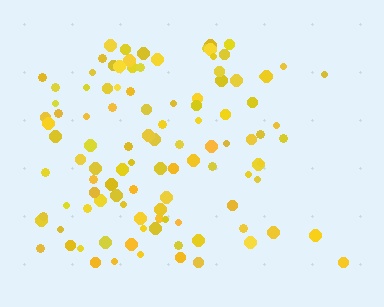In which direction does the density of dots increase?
From right to left, with the left side densest.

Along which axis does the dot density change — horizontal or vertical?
Horizontal.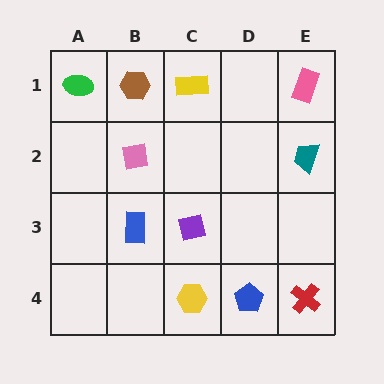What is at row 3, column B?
A blue rectangle.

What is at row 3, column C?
A purple square.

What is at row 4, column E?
A red cross.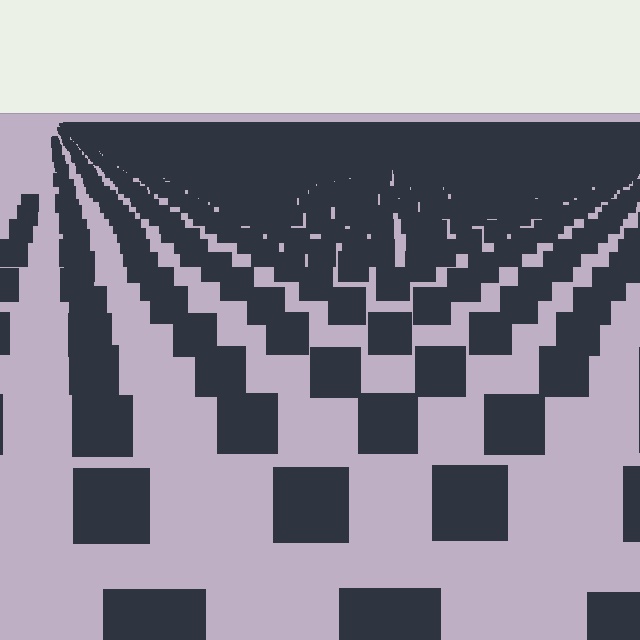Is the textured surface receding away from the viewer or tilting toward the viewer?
The surface is receding away from the viewer. Texture elements get smaller and denser toward the top.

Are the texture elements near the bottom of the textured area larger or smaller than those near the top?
Larger. Near the bottom, elements are closer to the viewer and appear at a bigger on-screen size.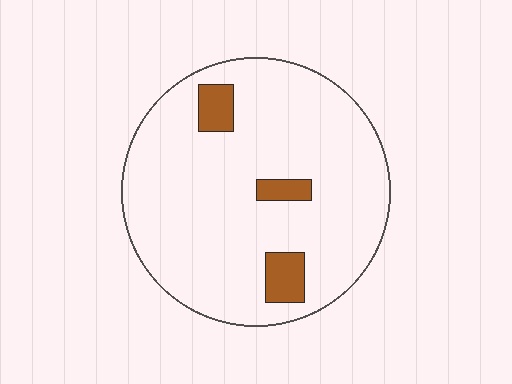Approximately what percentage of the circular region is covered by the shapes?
Approximately 10%.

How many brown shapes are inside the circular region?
3.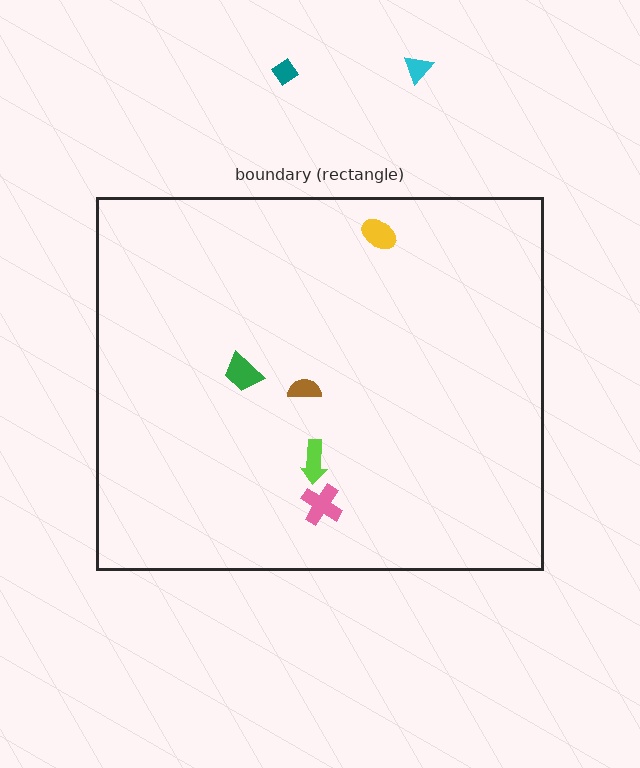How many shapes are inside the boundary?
5 inside, 2 outside.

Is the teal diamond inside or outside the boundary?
Outside.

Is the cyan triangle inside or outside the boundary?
Outside.